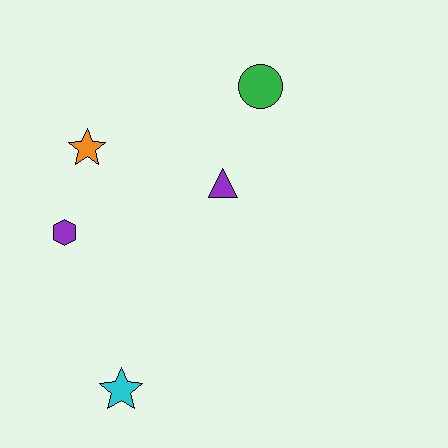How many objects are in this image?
There are 5 objects.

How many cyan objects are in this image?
There is 1 cyan object.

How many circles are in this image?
There is 1 circle.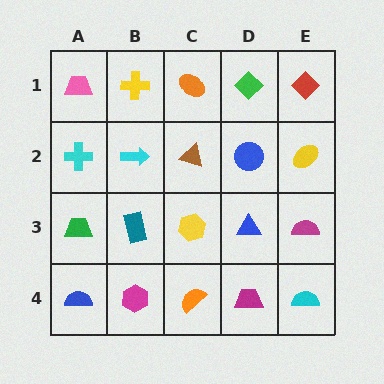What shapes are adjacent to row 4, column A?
A green trapezoid (row 3, column A), a magenta hexagon (row 4, column B).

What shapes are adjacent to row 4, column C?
A yellow hexagon (row 3, column C), a magenta hexagon (row 4, column B), a magenta trapezoid (row 4, column D).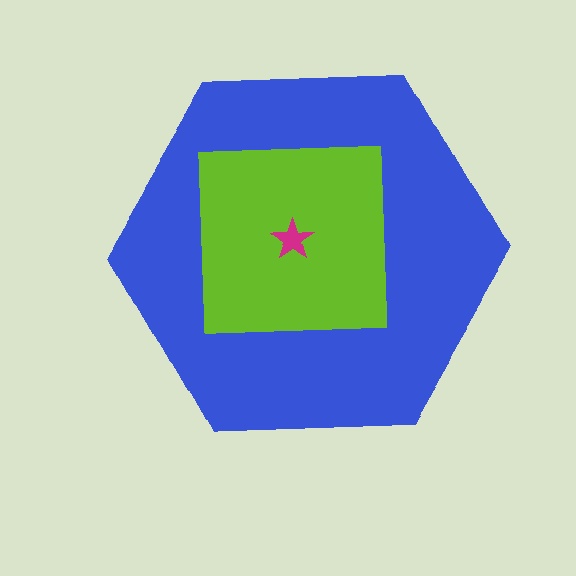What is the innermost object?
The magenta star.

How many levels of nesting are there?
3.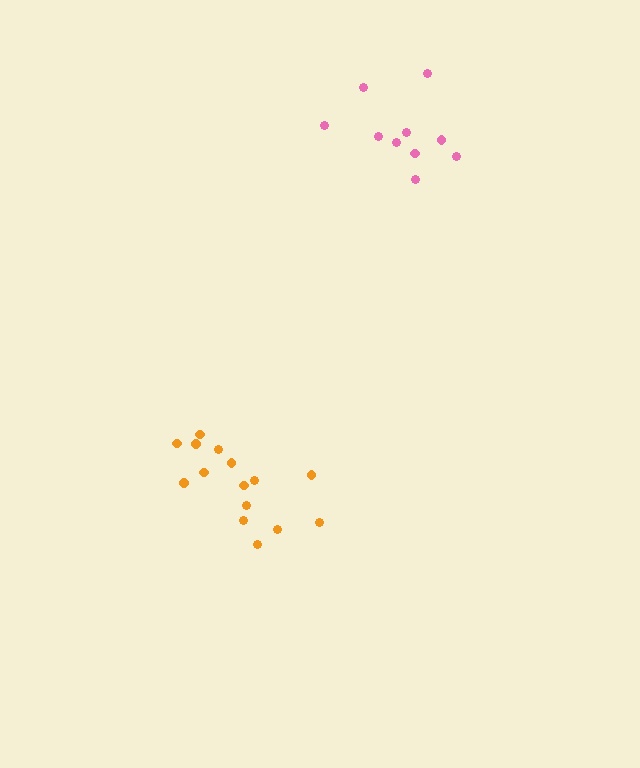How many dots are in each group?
Group 1: 10 dots, Group 2: 15 dots (25 total).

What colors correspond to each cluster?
The clusters are colored: pink, orange.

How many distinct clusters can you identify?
There are 2 distinct clusters.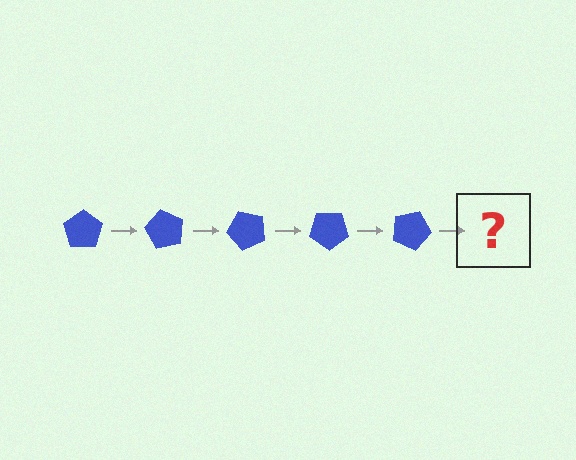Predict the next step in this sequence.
The next step is a blue pentagon rotated 300 degrees.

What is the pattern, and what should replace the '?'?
The pattern is that the pentagon rotates 60 degrees each step. The '?' should be a blue pentagon rotated 300 degrees.